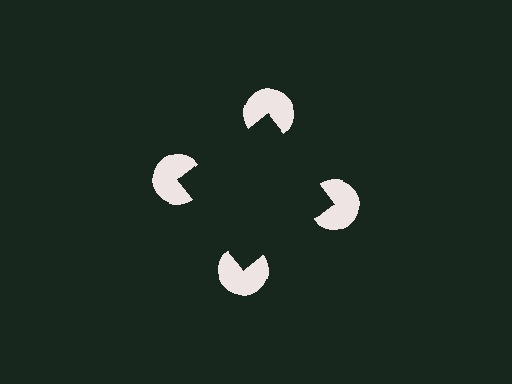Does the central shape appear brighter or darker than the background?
It typically appears slightly darker than the background, even though no actual brightness change is drawn.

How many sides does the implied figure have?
4 sides.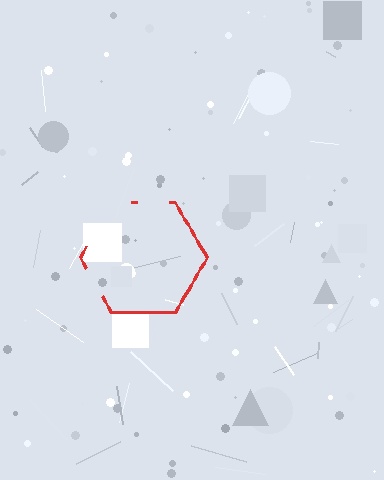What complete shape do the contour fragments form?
The contour fragments form a hexagon.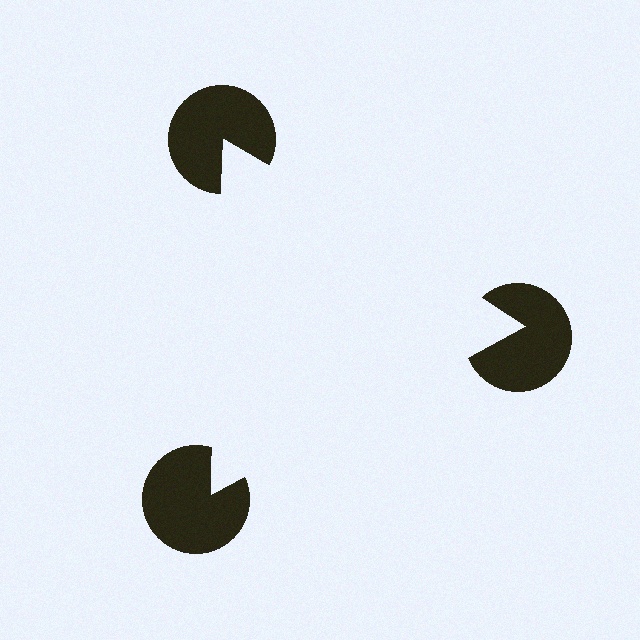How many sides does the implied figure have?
3 sides.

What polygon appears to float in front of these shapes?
An illusory triangle — its edges are inferred from the aligned wedge cuts in the pac-man discs, not physically drawn.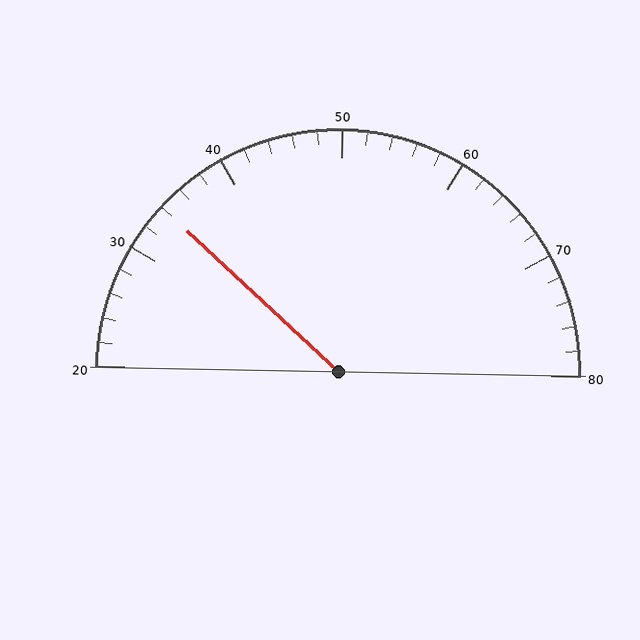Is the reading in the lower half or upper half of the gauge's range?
The reading is in the lower half of the range (20 to 80).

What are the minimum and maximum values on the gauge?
The gauge ranges from 20 to 80.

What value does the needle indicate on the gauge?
The needle indicates approximately 34.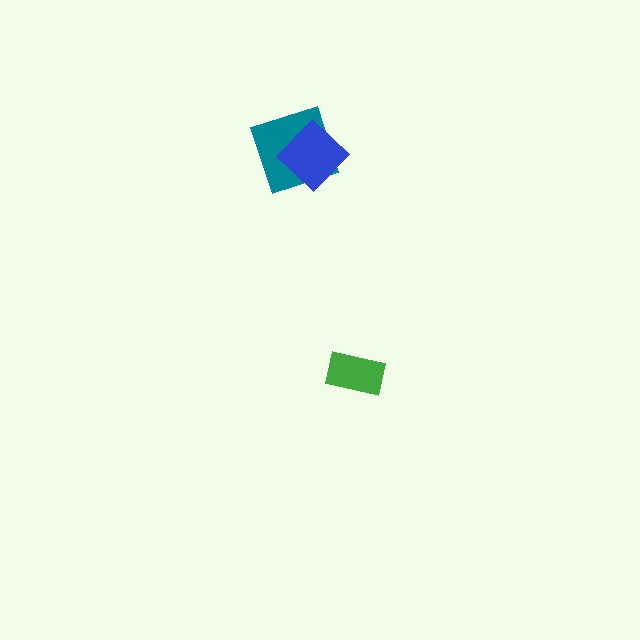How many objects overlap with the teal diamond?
1 object overlaps with the teal diamond.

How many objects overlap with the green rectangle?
0 objects overlap with the green rectangle.